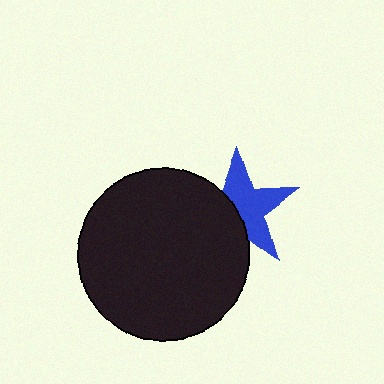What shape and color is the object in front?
The object in front is a black circle.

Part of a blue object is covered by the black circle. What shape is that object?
It is a star.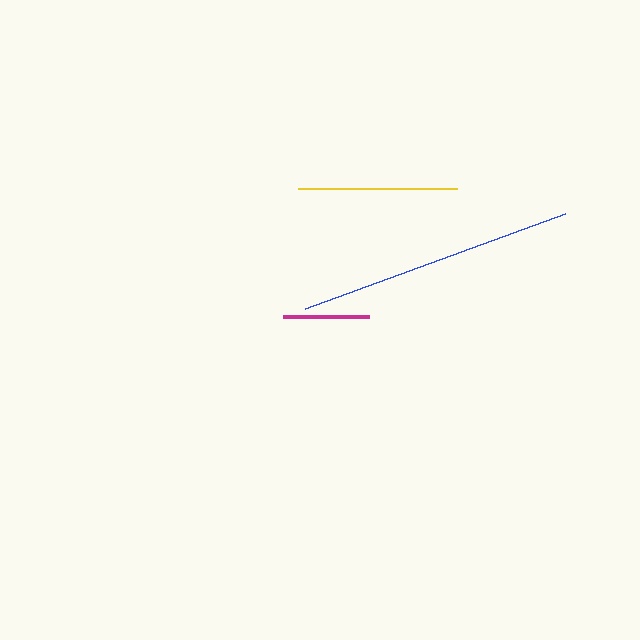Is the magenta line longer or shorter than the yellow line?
The yellow line is longer than the magenta line.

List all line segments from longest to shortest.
From longest to shortest: blue, yellow, magenta.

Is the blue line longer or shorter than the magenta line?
The blue line is longer than the magenta line.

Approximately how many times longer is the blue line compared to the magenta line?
The blue line is approximately 3.2 times the length of the magenta line.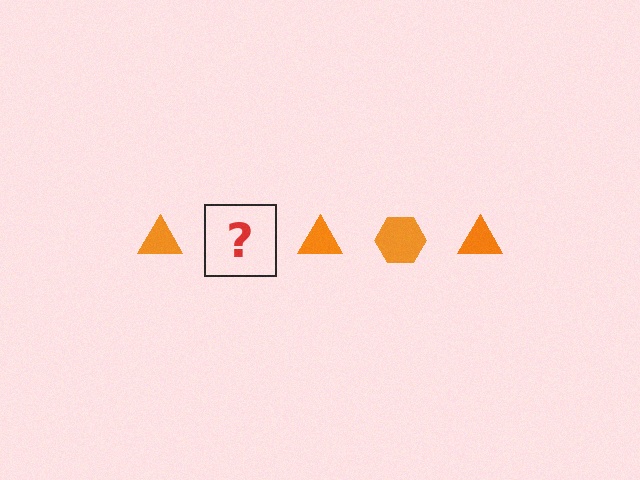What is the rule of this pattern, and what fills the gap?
The rule is that the pattern cycles through triangle, hexagon shapes in orange. The gap should be filled with an orange hexagon.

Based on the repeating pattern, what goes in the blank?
The blank should be an orange hexagon.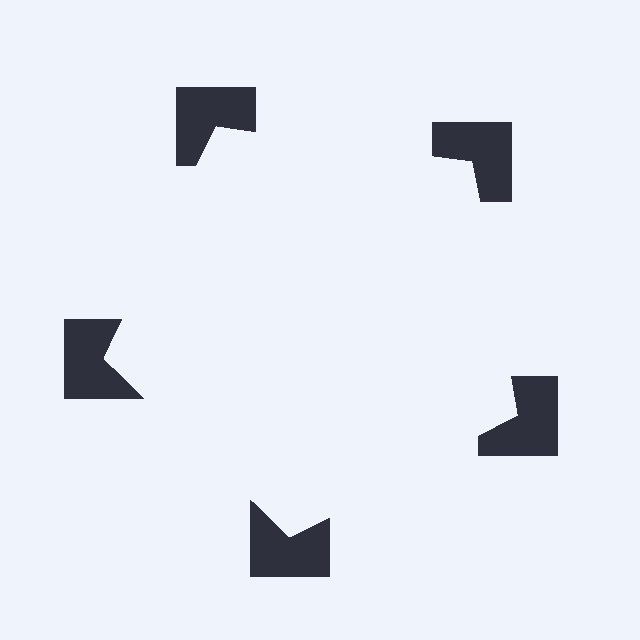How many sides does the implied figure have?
5 sides.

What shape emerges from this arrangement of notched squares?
An illusory pentagon — its edges are inferred from the aligned wedge cuts in the notched squares, not physically drawn.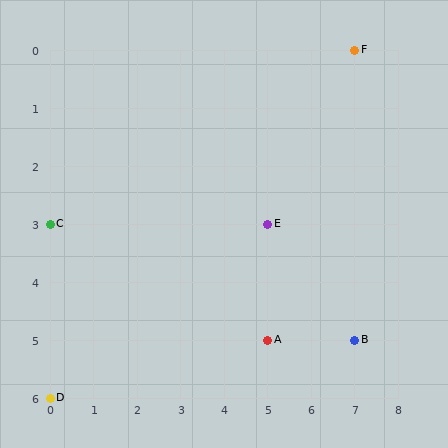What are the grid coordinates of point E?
Point E is at grid coordinates (5, 3).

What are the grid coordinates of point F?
Point F is at grid coordinates (7, 0).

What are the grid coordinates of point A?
Point A is at grid coordinates (5, 5).